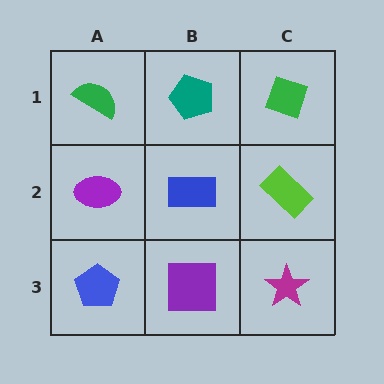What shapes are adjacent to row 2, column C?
A green diamond (row 1, column C), a magenta star (row 3, column C), a blue rectangle (row 2, column B).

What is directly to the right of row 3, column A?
A purple square.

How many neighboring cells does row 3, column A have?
2.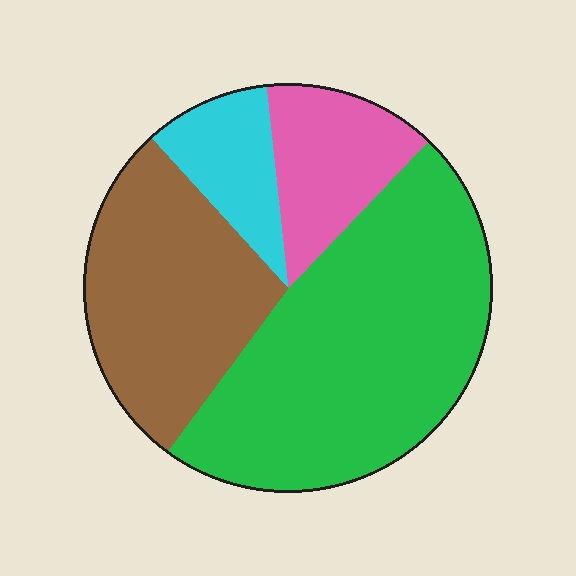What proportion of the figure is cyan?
Cyan covers around 10% of the figure.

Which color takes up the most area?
Green, at roughly 50%.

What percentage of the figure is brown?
Brown takes up about one quarter (1/4) of the figure.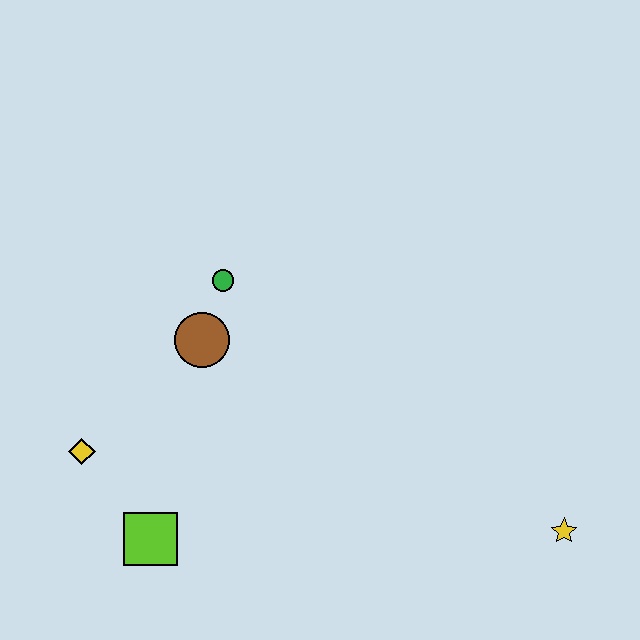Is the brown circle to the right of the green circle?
No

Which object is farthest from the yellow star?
The yellow diamond is farthest from the yellow star.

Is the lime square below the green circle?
Yes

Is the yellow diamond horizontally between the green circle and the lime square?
No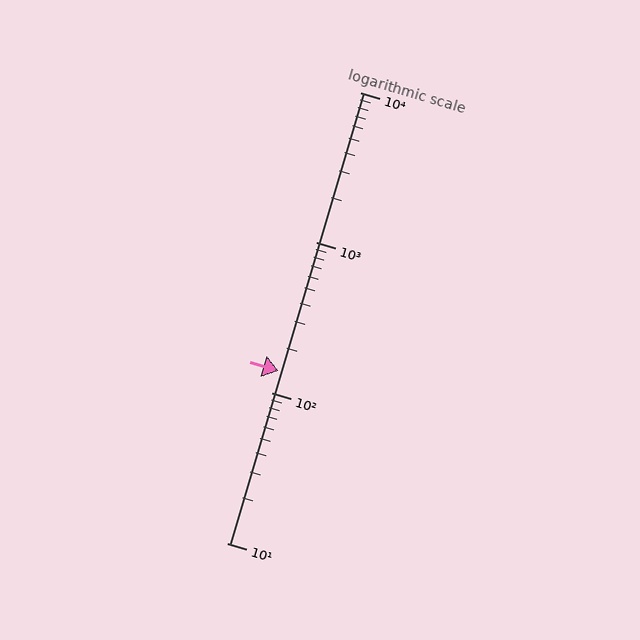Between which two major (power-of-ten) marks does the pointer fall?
The pointer is between 100 and 1000.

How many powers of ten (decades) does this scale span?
The scale spans 3 decades, from 10 to 10000.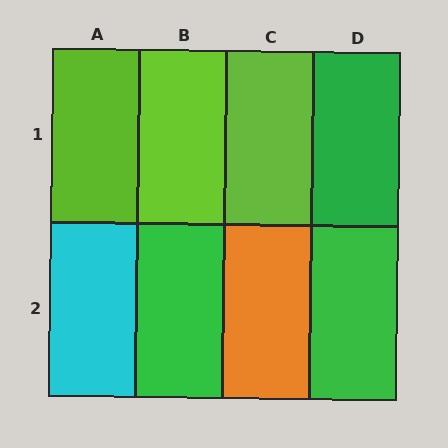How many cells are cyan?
1 cell is cyan.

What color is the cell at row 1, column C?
Lime.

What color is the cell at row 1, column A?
Lime.